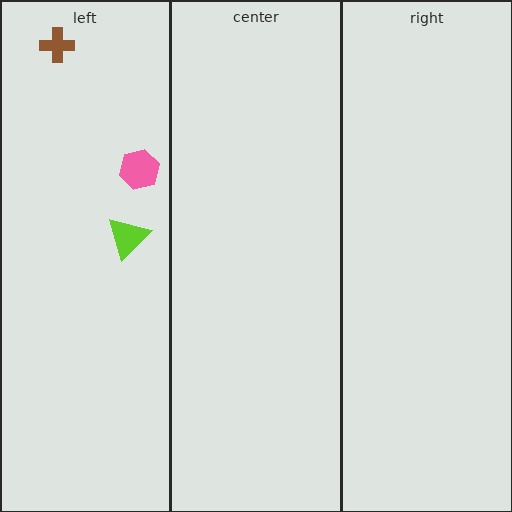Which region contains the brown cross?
The left region.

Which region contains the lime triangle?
The left region.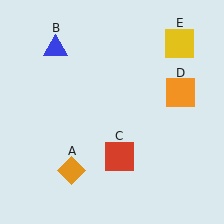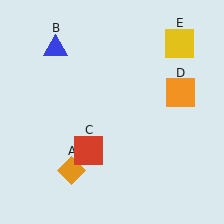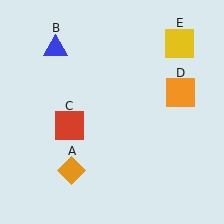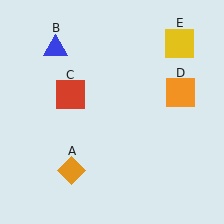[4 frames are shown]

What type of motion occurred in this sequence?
The red square (object C) rotated clockwise around the center of the scene.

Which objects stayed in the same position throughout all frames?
Orange diamond (object A) and blue triangle (object B) and orange square (object D) and yellow square (object E) remained stationary.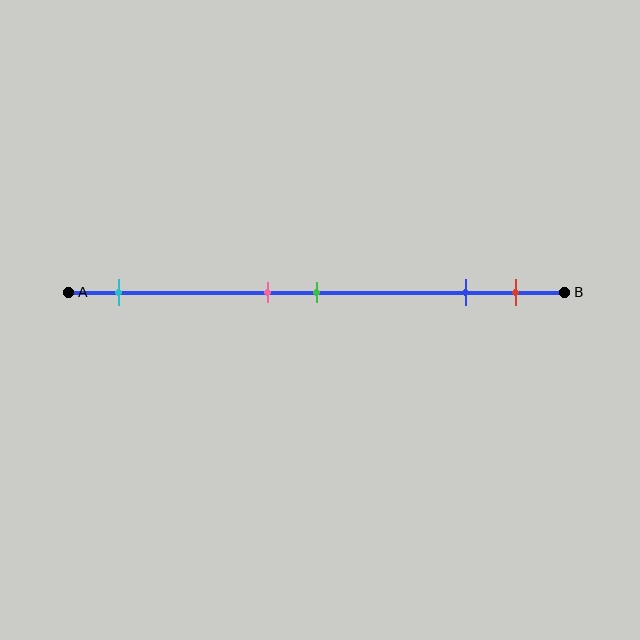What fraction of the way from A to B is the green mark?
The green mark is approximately 50% (0.5) of the way from A to B.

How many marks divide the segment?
There are 5 marks dividing the segment.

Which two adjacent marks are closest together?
The pink and green marks are the closest adjacent pair.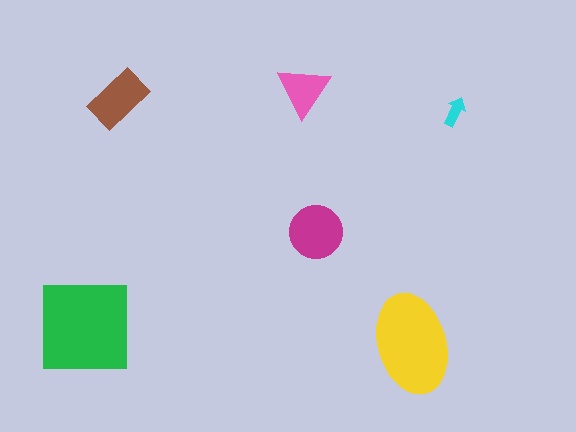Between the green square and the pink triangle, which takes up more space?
The green square.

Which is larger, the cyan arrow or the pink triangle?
The pink triangle.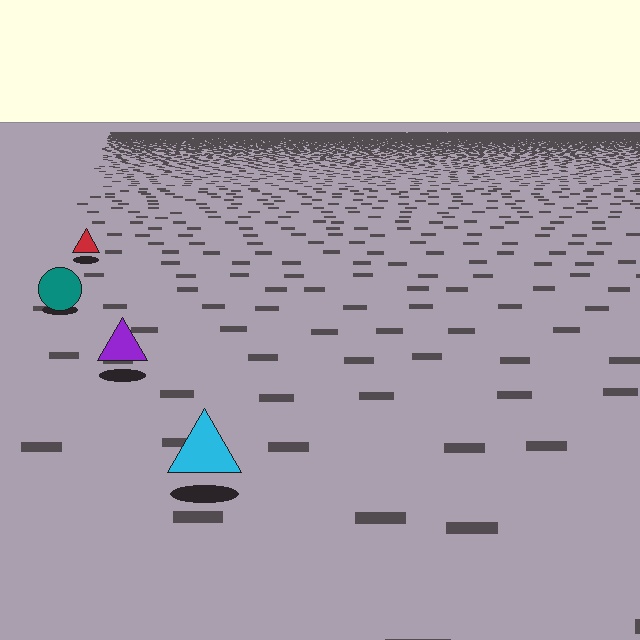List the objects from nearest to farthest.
From nearest to farthest: the cyan triangle, the purple triangle, the teal circle, the red triangle.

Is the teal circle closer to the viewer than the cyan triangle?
No. The cyan triangle is closer — you can tell from the texture gradient: the ground texture is coarser near it.